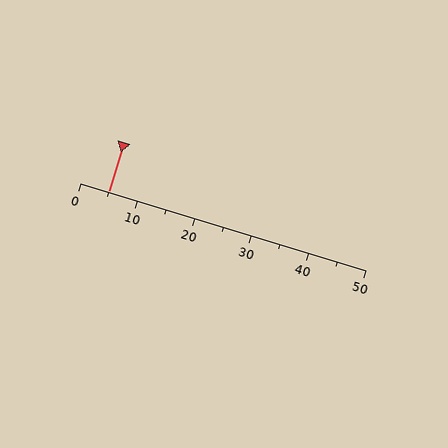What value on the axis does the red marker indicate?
The marker indicates approximately 5.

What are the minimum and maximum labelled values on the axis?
The axis runs from 0 to 50.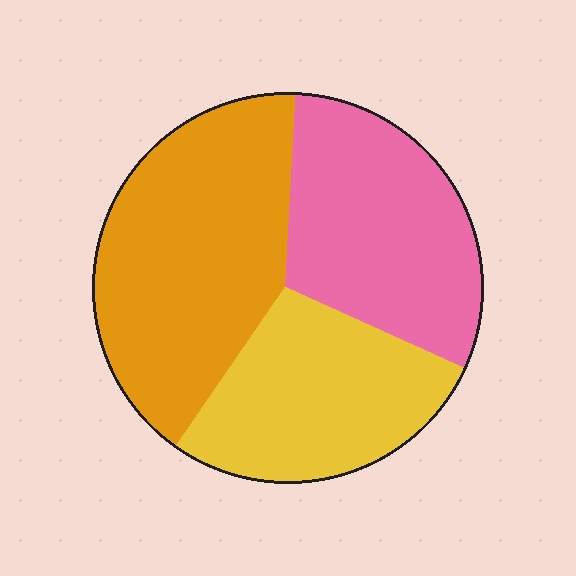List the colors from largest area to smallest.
From largest to smallest: orange, pink, yellow.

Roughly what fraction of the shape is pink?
Pink covers roughly 30% of the shape.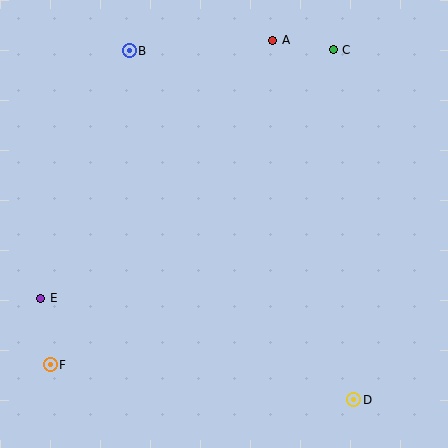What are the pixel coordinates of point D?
Point D is at (354, 400).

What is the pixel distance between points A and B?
The distance between A and B is 144 pixels.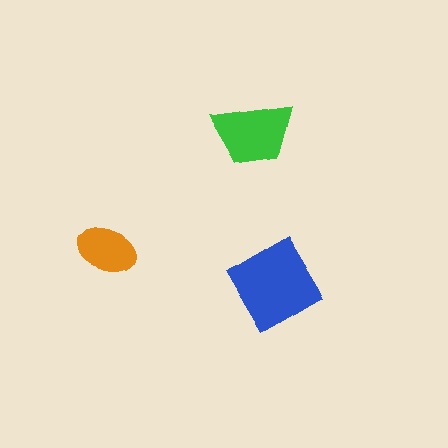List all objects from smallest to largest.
The orange ellipse, the green trapezoid, the blue diamond.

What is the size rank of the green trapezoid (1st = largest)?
2nd.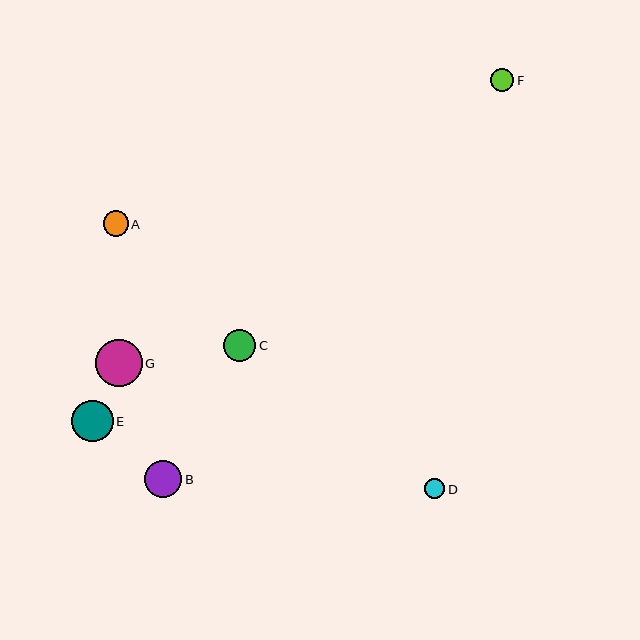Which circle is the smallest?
Circle D is the smallest with a size of approximately 20 pixels.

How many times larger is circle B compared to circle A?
Circle B is approximately 1.5 times the size of circle A.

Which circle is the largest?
Circle G is the largest with a size of approximately 47 pixels.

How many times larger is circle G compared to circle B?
Circle G is approximately 1.2 times the size of circle B.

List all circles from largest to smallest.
From largest to smallest: G, E, B, C, A, F, D.